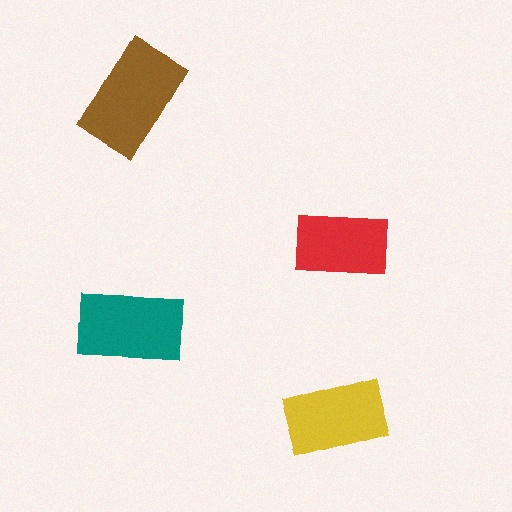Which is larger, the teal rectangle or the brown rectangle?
The brown one.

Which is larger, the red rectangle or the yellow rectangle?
The yellow one.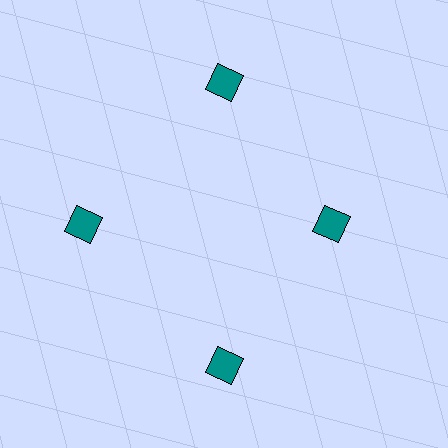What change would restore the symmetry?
The symmetry would be restored by moving it outward, back onto the ring so that all 4 squares sit at equal angles and equal distance from the center.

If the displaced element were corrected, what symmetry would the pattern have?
It would have 4-fold rotational symmetry — the pattern would map onto itself every 90 degrees.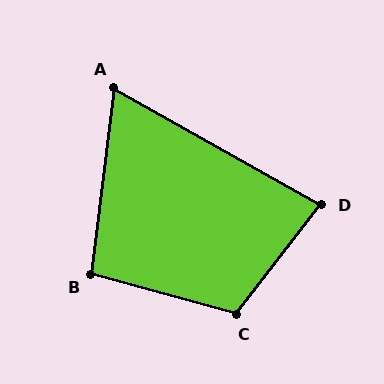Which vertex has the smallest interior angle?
A, at approximately 68 degrees.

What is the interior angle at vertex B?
Approximately 99 degrees (obtuse).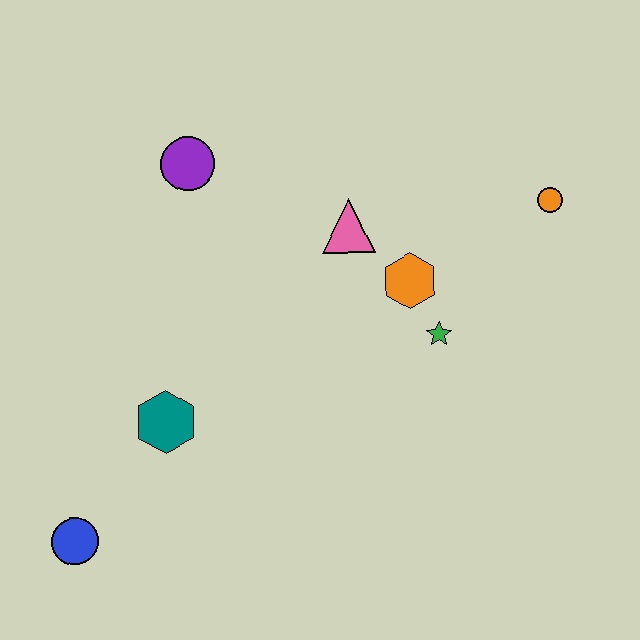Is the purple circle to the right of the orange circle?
No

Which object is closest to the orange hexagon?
The green star is closest to the orange hexagon.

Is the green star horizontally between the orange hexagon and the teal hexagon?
No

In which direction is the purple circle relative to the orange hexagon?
The purple circle is to the left of the orange hexagon.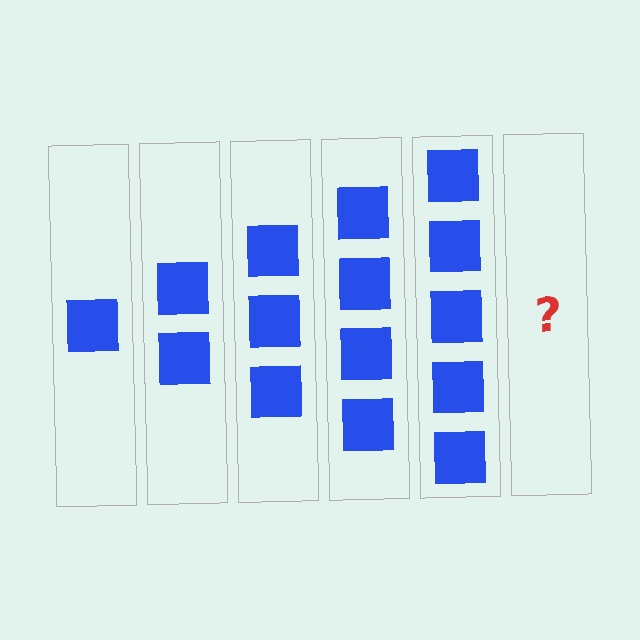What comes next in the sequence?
The next element should be 6 squares.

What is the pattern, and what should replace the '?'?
The pattern is that each step adds one more square. The '?' should be 6 squares.